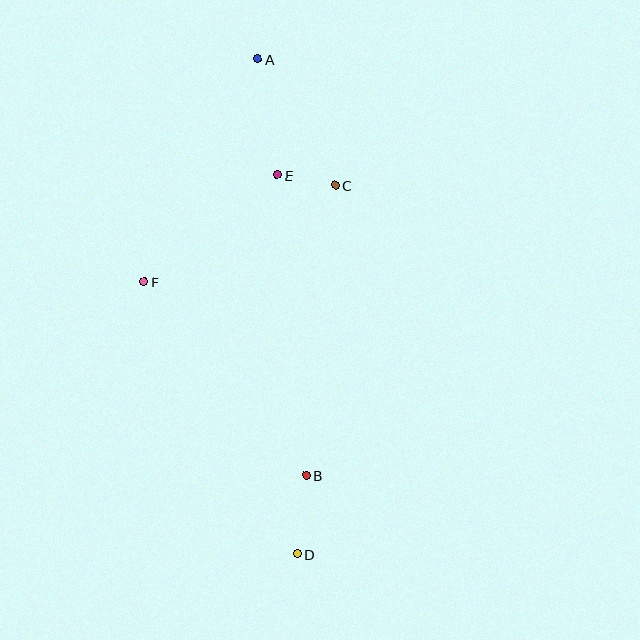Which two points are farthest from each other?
Points A and D are farthest from each other.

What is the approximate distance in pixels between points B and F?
The distance between B and F is approximately 253 pixels.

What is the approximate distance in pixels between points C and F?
The distance between C and F is approximately 214 pixels.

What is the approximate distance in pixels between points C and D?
The distance between C and D is approximately 371 pixels.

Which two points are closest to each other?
Points C and E are closest to each other.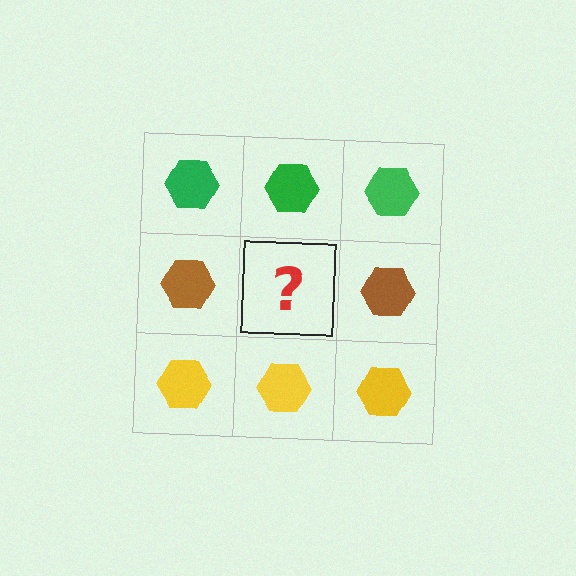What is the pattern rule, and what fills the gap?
The rule is that each row has a consistent color. The gap should be filled with a brown hexagon.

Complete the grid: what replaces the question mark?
The question mark should be replaced with a brown hexagon.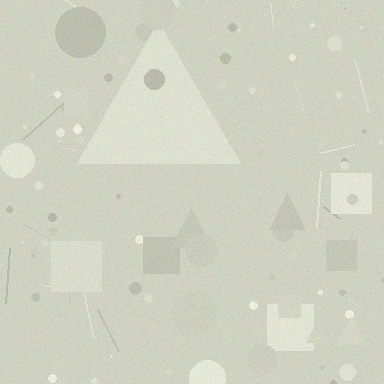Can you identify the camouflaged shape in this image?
The camouflaged shape is a triangle.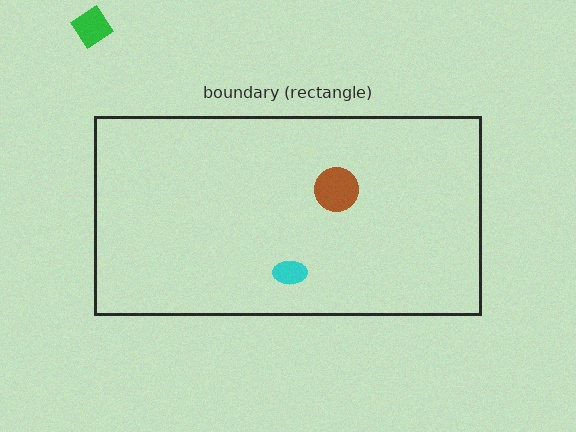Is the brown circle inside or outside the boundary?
Inside.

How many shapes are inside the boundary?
2 inside, 1 outside.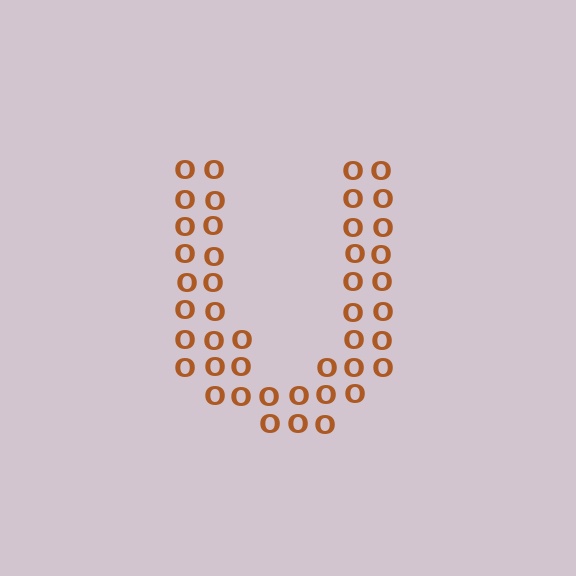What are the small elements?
The small elements are letter O's.